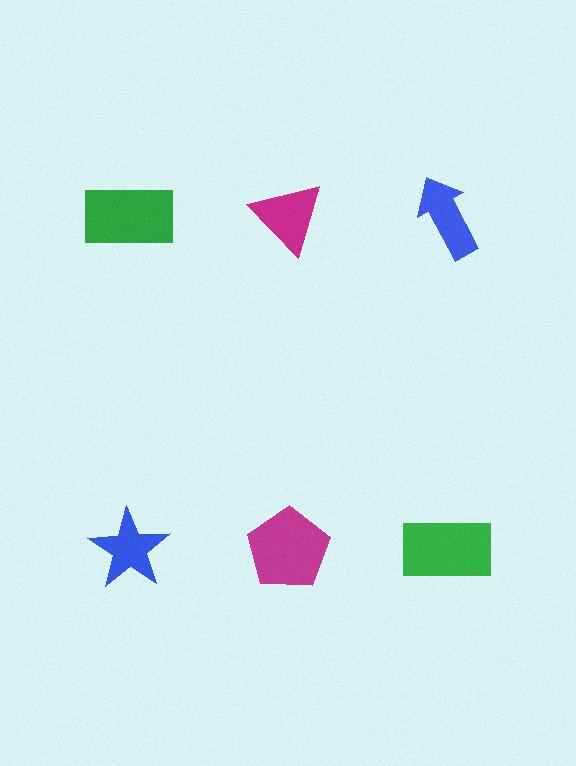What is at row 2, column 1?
A blue star.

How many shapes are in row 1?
3 shapes.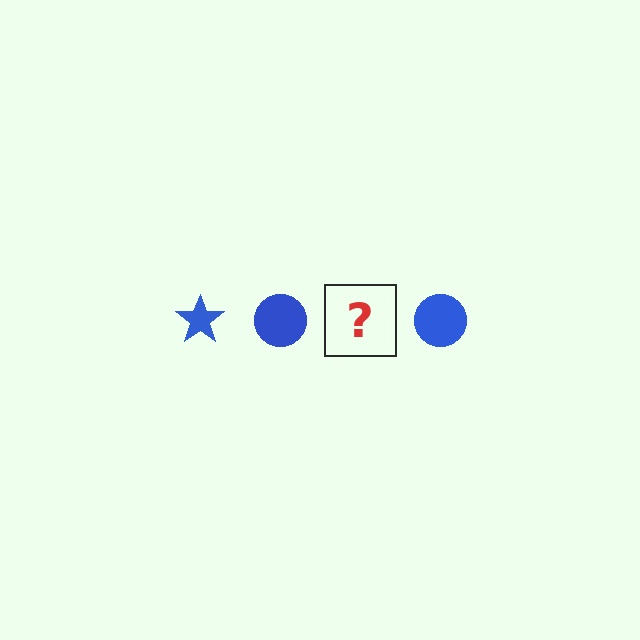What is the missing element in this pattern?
The missing element is a blue star.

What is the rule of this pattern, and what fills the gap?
The rule is that the pattern cycles through star, circle shapes in blue. The gap should be filled with a blue star.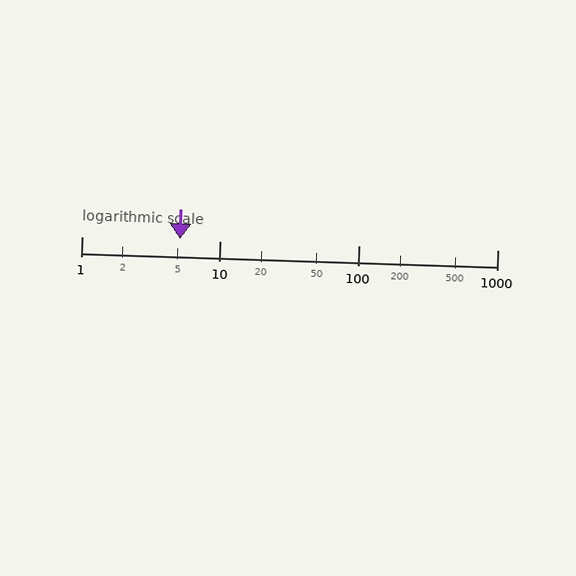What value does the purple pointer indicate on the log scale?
The pointer indicates approximately 5.1.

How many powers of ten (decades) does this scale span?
The scale spans 3 decades, from 1 to 1000.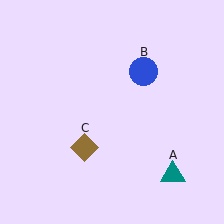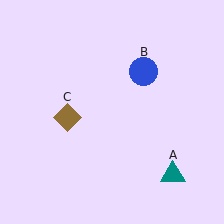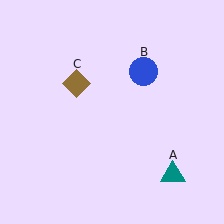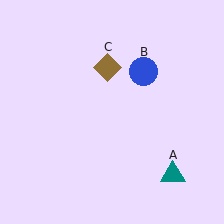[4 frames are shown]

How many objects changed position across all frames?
1 object changed position: brown diamond (object C).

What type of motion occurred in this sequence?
The brown diamond (object C) rotated clockwise around the center of the scene.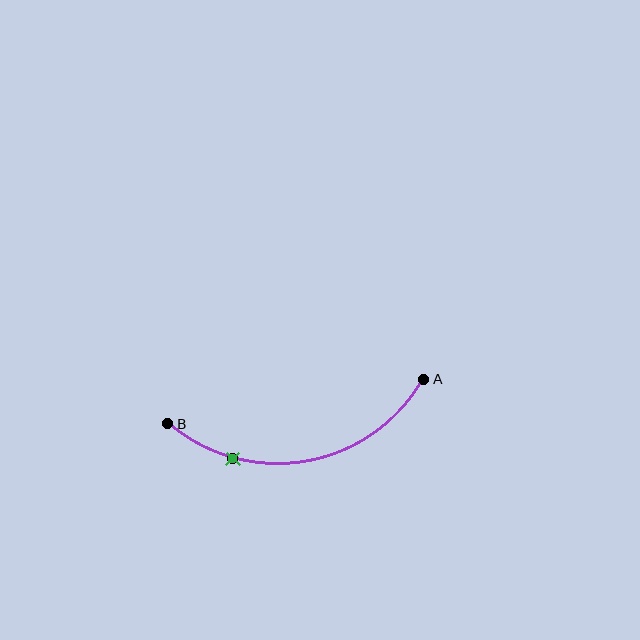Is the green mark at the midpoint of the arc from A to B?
No. The green mark lies on the arc but is closer to endpoint B. The arc midpoint would be at the point on the curve equidistant along the arc from both A and B.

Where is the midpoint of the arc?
The arc midpoint is the point on the curve farthest from the straight line joining A and B. It sits below that line.